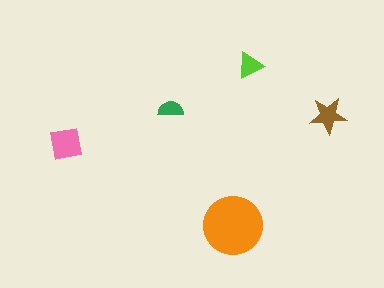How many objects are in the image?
There are 5 objects in the image.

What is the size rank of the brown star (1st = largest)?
3rd.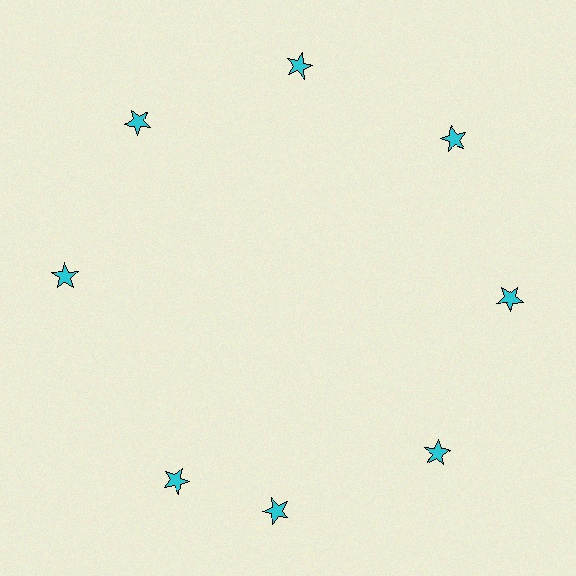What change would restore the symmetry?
The symmetry would be restored by rotating it back into even spacing with its neighbors so that all 8 stars sit at equal angles and equal distance from the center.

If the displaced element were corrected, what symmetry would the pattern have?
It would have 8-fold rotational symmetry — the pattern would map onto itself every 45 degrees.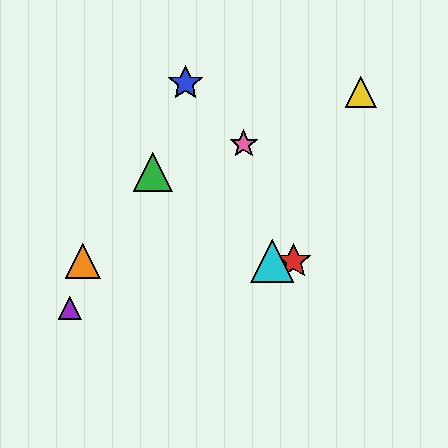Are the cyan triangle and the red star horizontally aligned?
Yes, both are at y≈261.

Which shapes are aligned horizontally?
The red star, the orange triangle, the cyan triangle are aligned horizontally.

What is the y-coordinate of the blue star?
The blue star is at y≈83.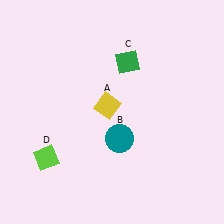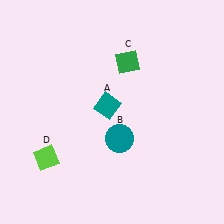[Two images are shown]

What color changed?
The diamond (A) changed from yellow in Image 1 to teal in Image 2.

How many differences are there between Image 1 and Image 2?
There is 1 difference between the two images.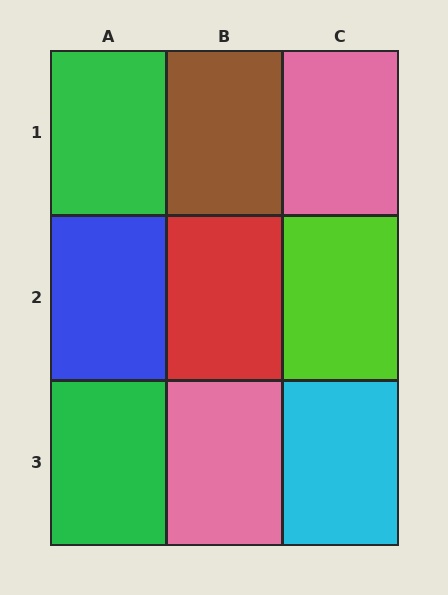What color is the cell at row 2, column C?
Lime.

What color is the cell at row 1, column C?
Pink.